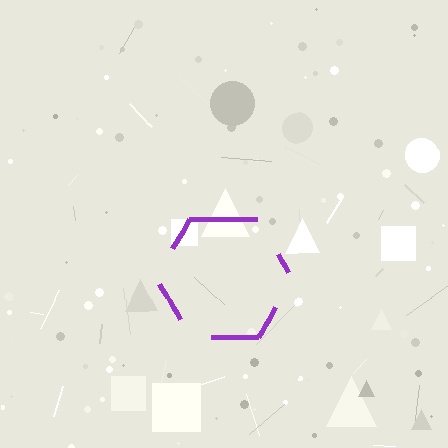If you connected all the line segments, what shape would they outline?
They would outline a hexagon.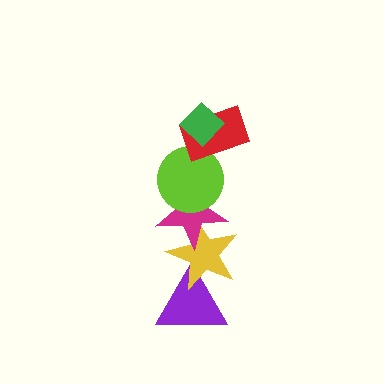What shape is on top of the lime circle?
The red rectangle is on top of the lime circle.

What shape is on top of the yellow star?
The magenta star is on top of the yellow star.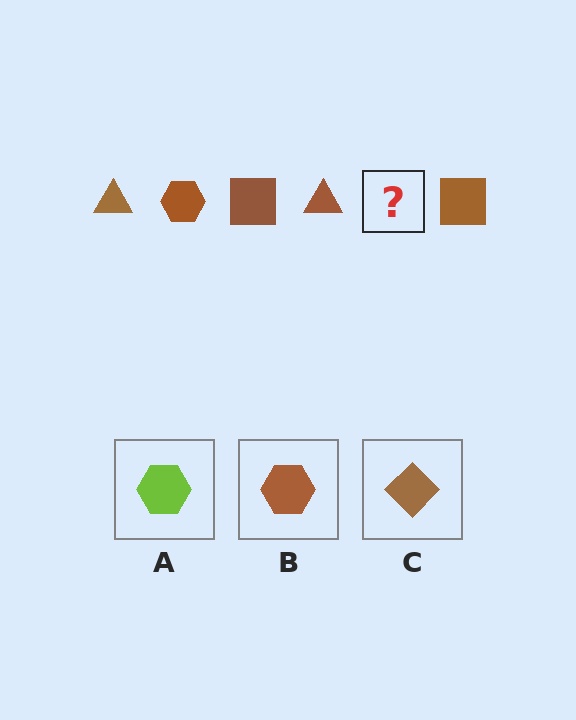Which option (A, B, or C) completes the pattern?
B.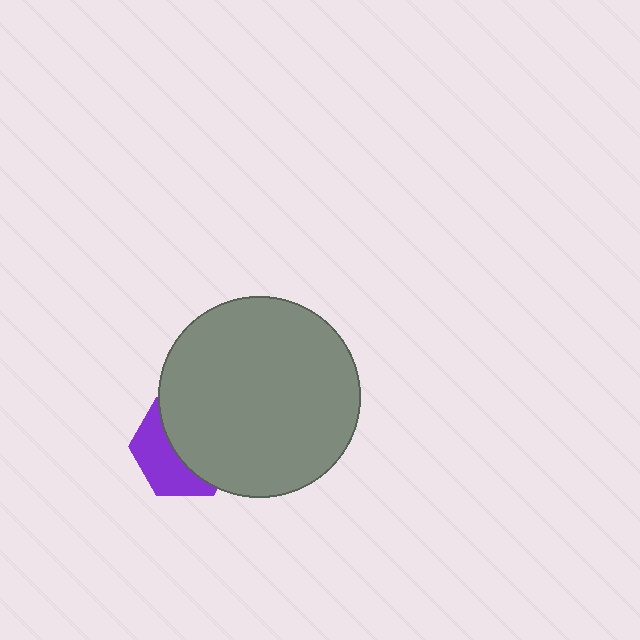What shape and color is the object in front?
The object in front is a gray circle.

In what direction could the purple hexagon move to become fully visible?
The purple hexagon could move left. That would shift it out from behind the gray circle entirely.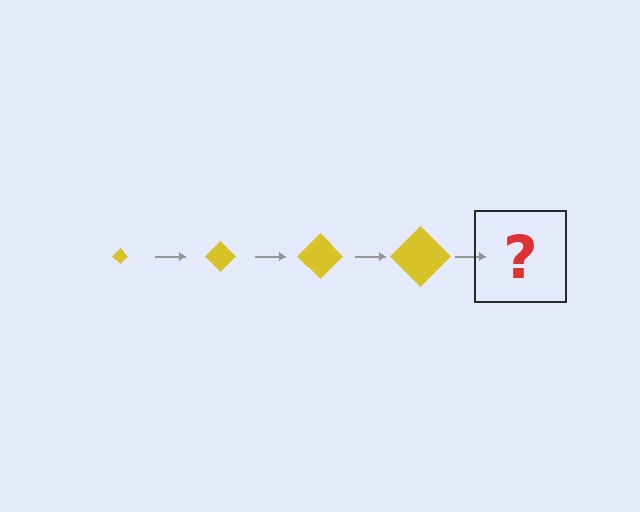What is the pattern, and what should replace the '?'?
The pattern is that the diamond gets progressively larger each step. The '?' should be a yellow diamond, larger than the previous one.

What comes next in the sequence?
The next element should be a yellow diamond, larger than the previous one.